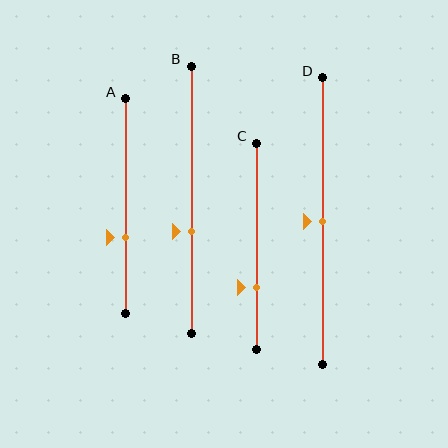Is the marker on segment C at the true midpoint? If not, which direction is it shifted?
No, the marker on segment C is shifted downward by about 20% of the segment length.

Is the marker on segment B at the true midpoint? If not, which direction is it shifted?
No, the marker on segment B is shifted downward by about 12% of the segment length.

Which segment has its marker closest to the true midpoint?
Segment D has its marker closest to the true midpoint.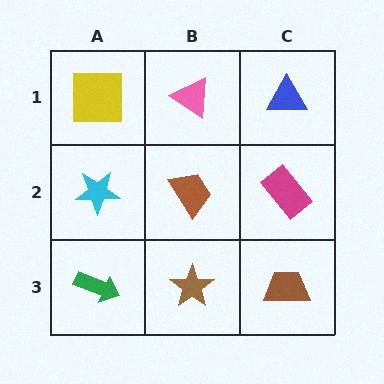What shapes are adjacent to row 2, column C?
A blue triangle (row 1, column C), a brown trapezoid (row 3, column C), a brown trapezoid (row 2, column B).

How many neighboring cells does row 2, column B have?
4.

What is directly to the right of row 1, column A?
A pink triangle.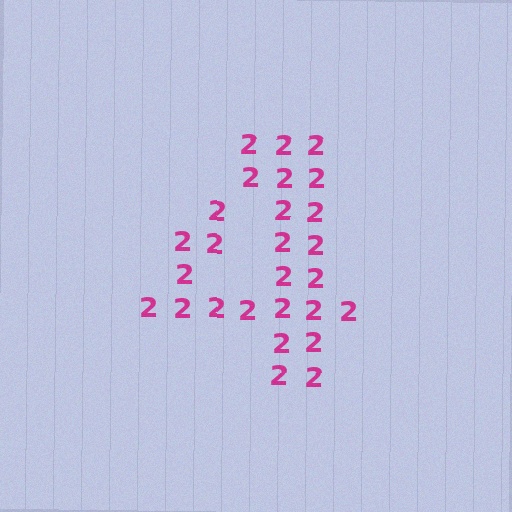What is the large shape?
The large shape is the digit 4.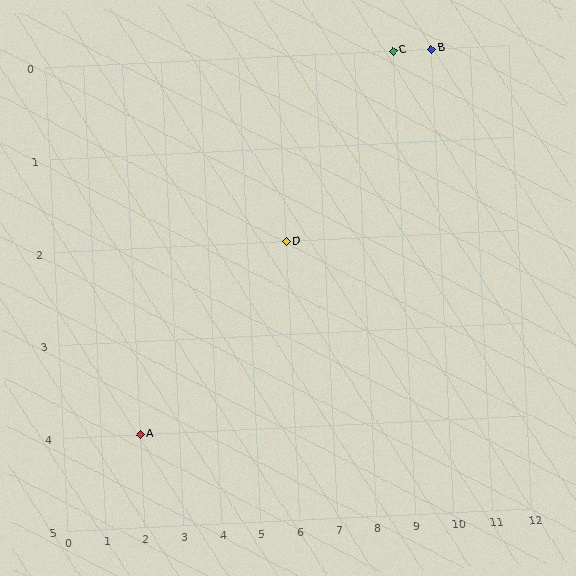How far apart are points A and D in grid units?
Points A and D are 4 columns and 2 rows apart (about 4.5 grid units diagonally).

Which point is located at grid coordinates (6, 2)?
Point D is at (6, 2).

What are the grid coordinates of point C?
Point C is at grid coordinates (9, 0).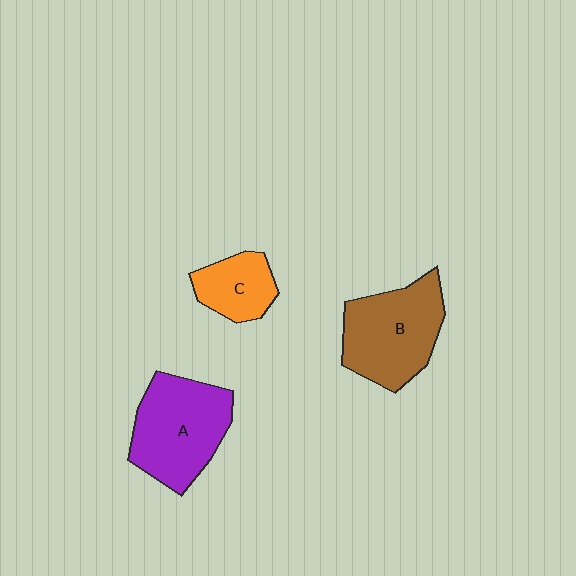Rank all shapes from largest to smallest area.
From largest to smallest: A (purple), B (brown), C (orange).